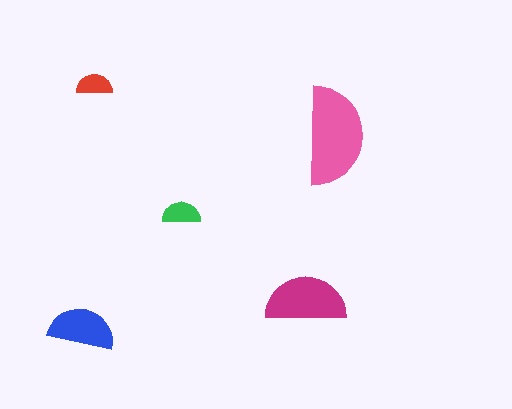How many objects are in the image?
There are 5 objects in the image.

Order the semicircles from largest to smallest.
the pink one, the magenta one, the blue one, the green one, the red one.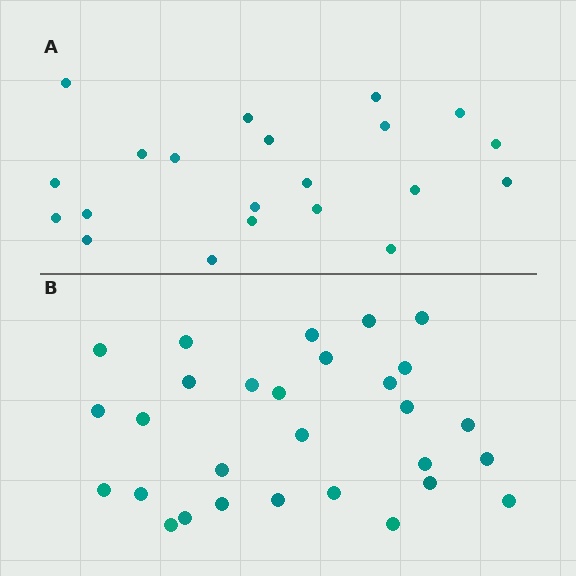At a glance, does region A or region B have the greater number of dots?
Region B (the bottom region) has more dots.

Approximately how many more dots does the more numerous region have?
Region B has roughly 8 or so more dots than region A.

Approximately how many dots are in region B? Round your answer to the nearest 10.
About 30 dots. (The exact count is 29, which rounds to 30.)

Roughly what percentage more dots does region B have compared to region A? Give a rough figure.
About 40% more.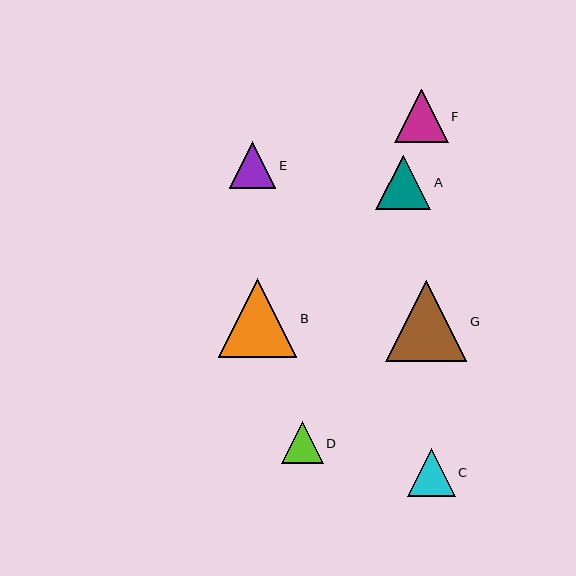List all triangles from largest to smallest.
From largest to smallest: G, B, A, F, C, E, D.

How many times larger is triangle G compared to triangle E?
Triangle G is approximately 1.7 times the size of triangle E.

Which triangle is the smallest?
Triangle D is the smallest with a size of approximately 41 pixels.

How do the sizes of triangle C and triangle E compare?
Triangle C and triangle E are approximately the same size.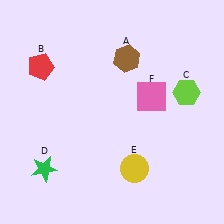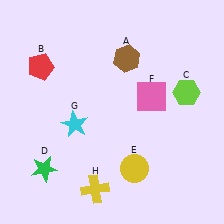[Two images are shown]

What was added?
A cyan star (G), a yellow cross (H) were added in Image 2.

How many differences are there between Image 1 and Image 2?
There are 2 differences between the two images.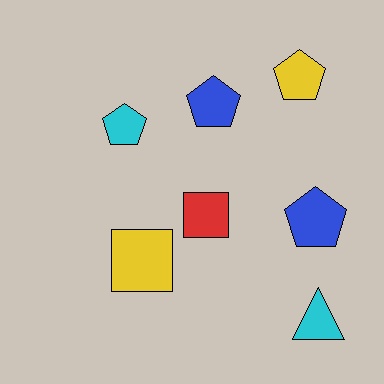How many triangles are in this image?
There is 1 triangle.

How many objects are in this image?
There are 7 objects.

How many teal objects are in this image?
There are no teal objects.